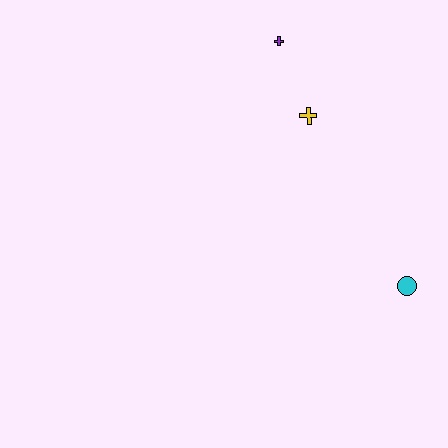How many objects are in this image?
There are 3 objects.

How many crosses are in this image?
There are 2 crosses.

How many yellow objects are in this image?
There is 1 yellow object.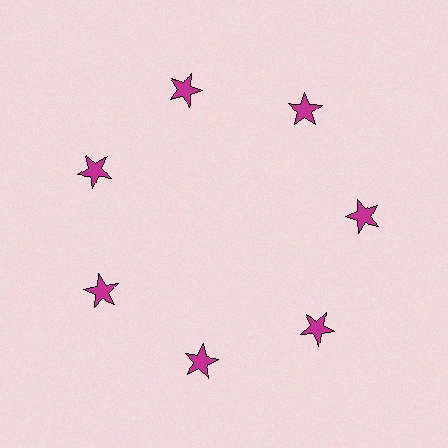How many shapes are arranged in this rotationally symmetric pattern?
There are 7 shapes, arranged in 7 groups of 1.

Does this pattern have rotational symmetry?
Yes, this pattern has 7-fold rotational symmetry. It looks the same after rotating 51 degrees around the center.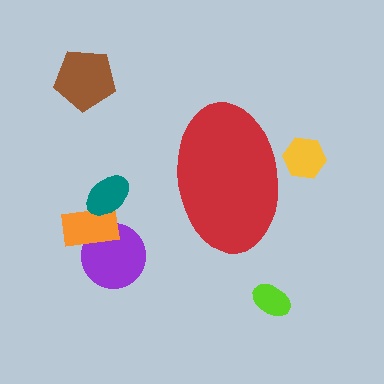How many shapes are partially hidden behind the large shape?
1 shape is partially hidden.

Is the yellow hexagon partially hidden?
Yes, the yellow hexagon is partially hidden behind the red ellipse.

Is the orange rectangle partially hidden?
No, the orange rectangle is fully visible.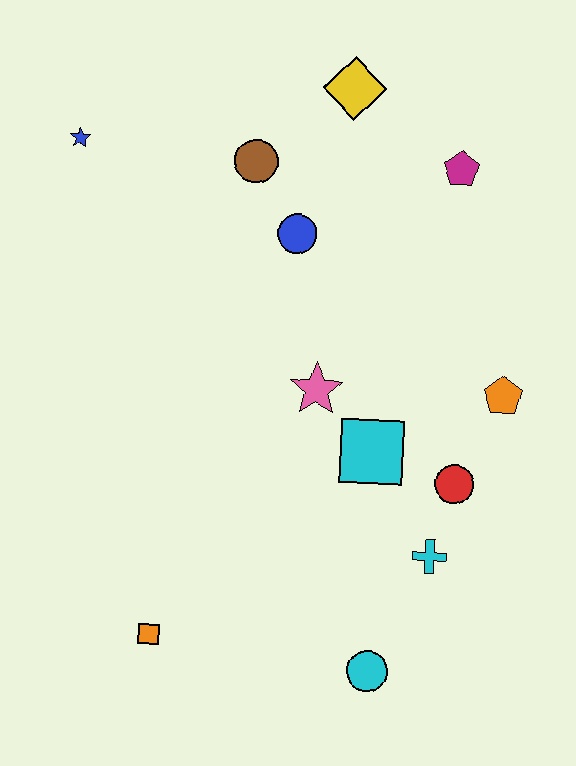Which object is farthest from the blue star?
The cyan circle is farthest from the blue star.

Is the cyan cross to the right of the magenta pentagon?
No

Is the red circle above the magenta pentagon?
No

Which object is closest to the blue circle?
The brown circle is closest to the blue circle.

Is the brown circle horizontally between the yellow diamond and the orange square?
Yes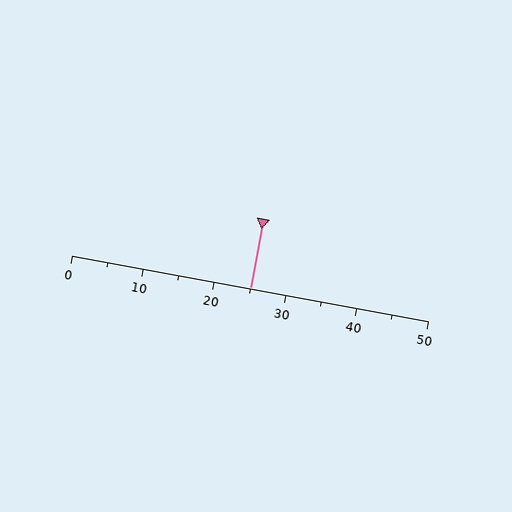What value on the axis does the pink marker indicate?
The marker indicates approximately 25.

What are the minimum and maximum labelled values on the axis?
The axis runs from 0 to 50.